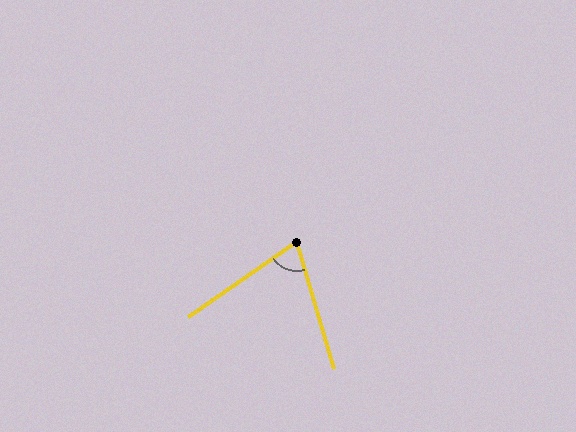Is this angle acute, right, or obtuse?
It is acute.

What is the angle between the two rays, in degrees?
Approximately 71 degrees.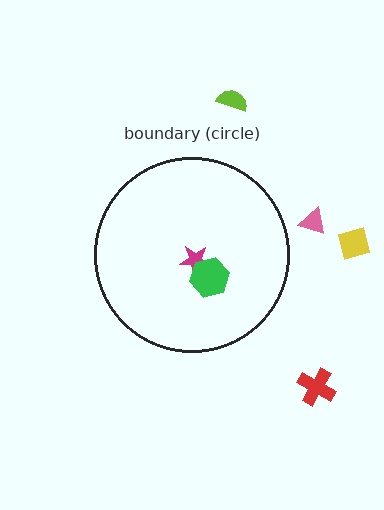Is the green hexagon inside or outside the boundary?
Inside.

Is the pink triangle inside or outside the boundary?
Outside.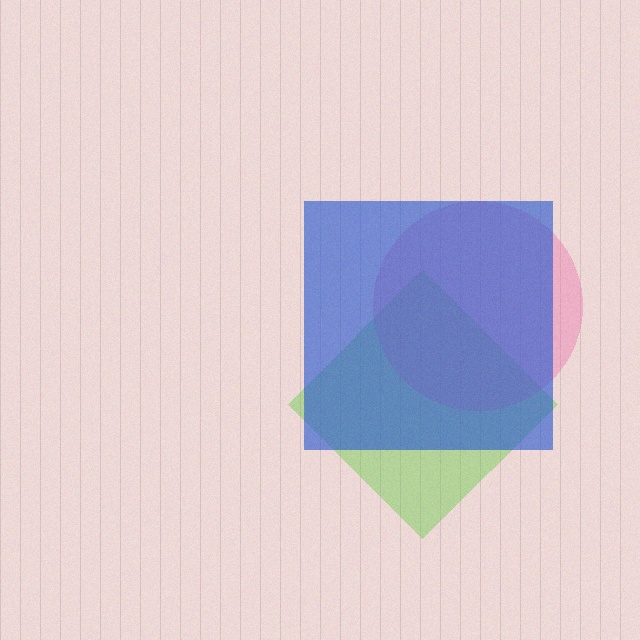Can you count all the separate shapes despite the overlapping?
Yes, there are 3 separate shapes.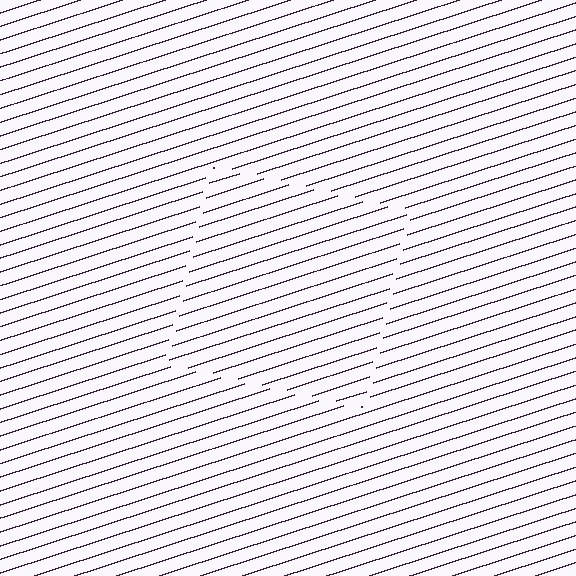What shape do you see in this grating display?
An illusory square. The interior of the shape contains the same grating, shifted by half a period — the contour is defined by the phase discontinuity where line-ends from the inner and outer gratings abut.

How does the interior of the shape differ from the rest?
The interior of the shape contains the same grating, shifted by half a period — the contour is defined by the phase discontinuity where line-ends from the inner and outer gratings abut.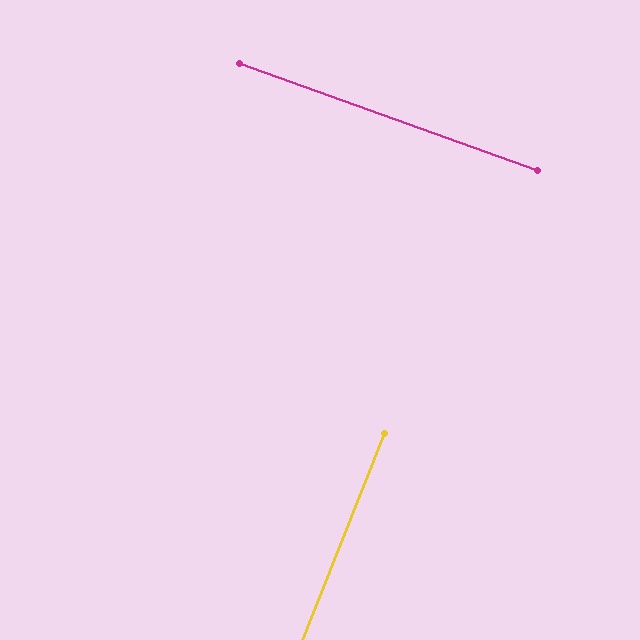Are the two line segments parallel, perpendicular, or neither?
Perpendicular — they meet at approximately 88°.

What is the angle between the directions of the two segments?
Approximately 88 degrees.